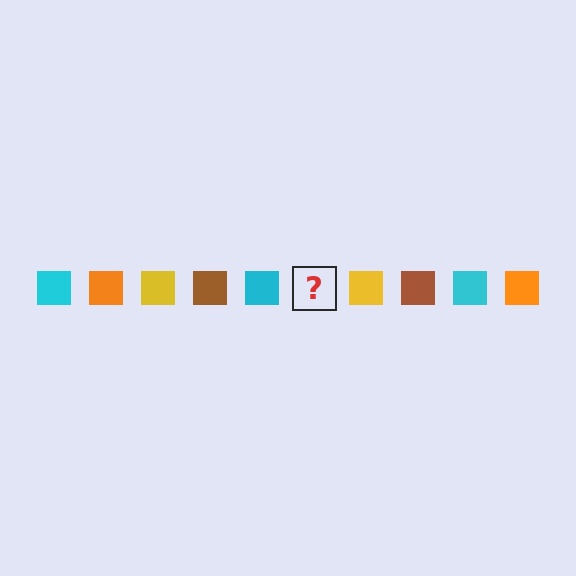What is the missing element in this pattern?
The missing element is an orange square.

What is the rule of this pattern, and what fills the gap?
The rule is that the pattern cycles through cyan, orange, yellow, brown squares. The gap should be filled with an orange square.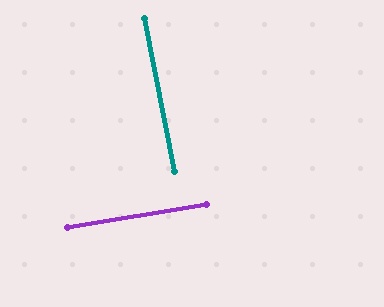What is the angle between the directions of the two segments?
Approximately 88 degrees.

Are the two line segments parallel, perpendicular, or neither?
Perpendicular — they meet at approximately 88°.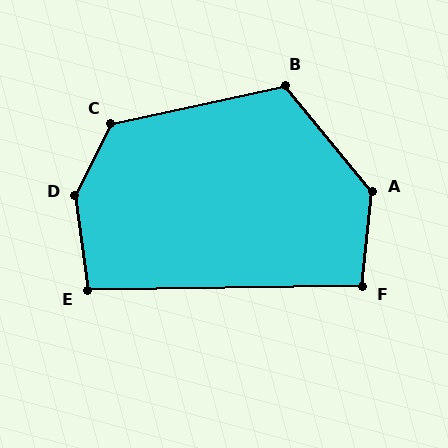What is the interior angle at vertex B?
Approximately 117 degrees (obtuse).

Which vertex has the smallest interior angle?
E, at approximately 97 degrees.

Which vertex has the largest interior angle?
D, at approximately 146 degrees.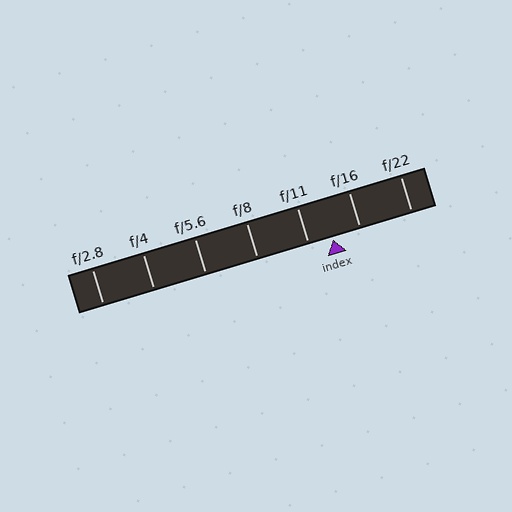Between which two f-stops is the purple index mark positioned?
The index mark is between f/11 and f/16.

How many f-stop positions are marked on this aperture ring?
There are 7 f-stop positions marked.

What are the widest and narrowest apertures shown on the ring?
The widest aperture shown is f/2.8 and the narrowest is f/22.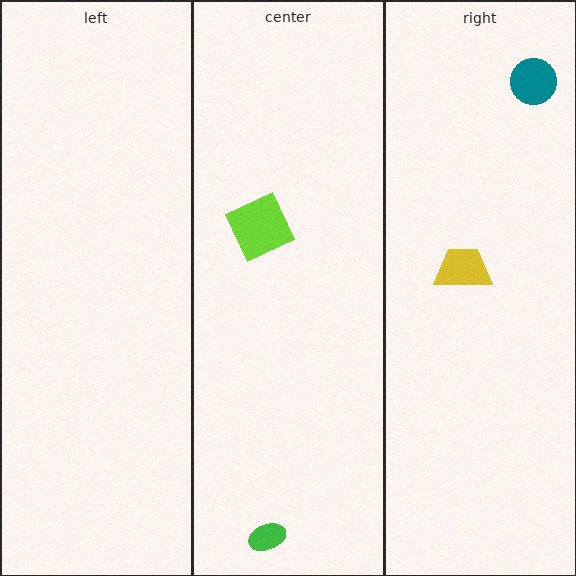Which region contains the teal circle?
The right region.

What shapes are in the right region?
The yellow trapezoid, the teal circle.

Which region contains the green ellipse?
The center region.